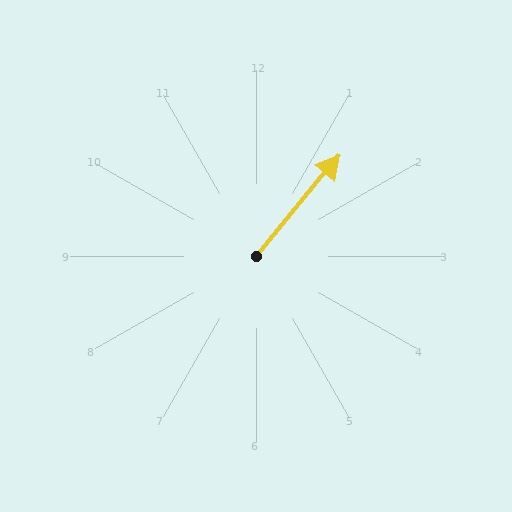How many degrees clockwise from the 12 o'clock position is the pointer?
Approximately 40 degrees.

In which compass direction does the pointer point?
Northeast.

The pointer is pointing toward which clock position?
Roughly 1 o'clock.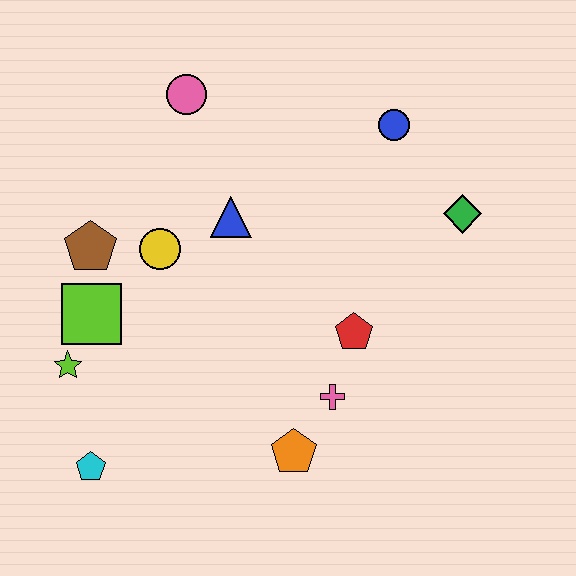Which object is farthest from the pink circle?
The cyan pentagon is farthest from the pink circle.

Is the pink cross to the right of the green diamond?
No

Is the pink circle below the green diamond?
No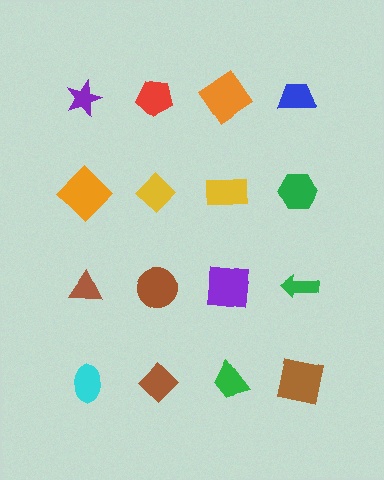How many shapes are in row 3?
4 shapes.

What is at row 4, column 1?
A cyan ellipse.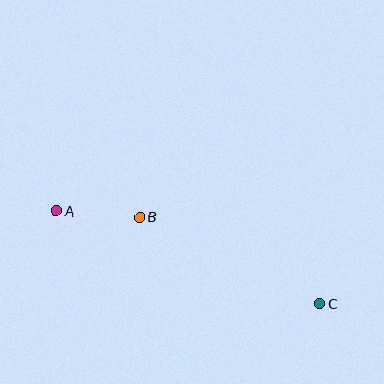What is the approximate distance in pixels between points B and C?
The distance between B and C is approximately 199 pixels.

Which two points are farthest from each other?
Points A and C are farthest from each other.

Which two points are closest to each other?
Points A and B are closest to each other.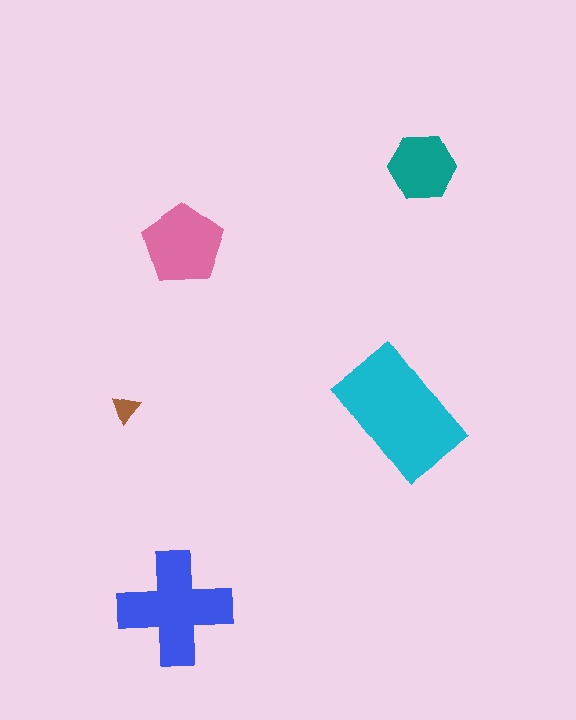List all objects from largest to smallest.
The cyan rectangle, the blue cross, the pink pentagon, the teal hexagon, the brown triangle.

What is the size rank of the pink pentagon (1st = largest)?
3rd.